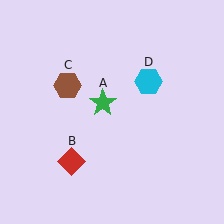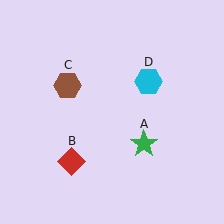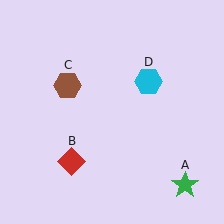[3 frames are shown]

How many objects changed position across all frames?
1 object changed position: green star (object A).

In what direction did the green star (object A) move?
The green star (object A) moved down and to the right.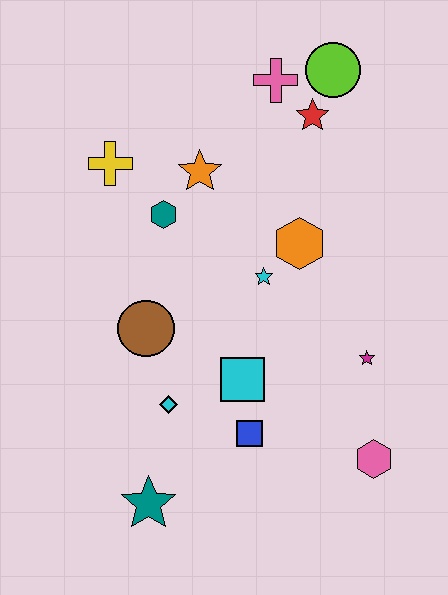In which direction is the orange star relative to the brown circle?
The orange star is above the brown circle.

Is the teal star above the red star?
No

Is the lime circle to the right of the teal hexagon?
Yes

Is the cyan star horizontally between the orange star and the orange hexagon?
Yes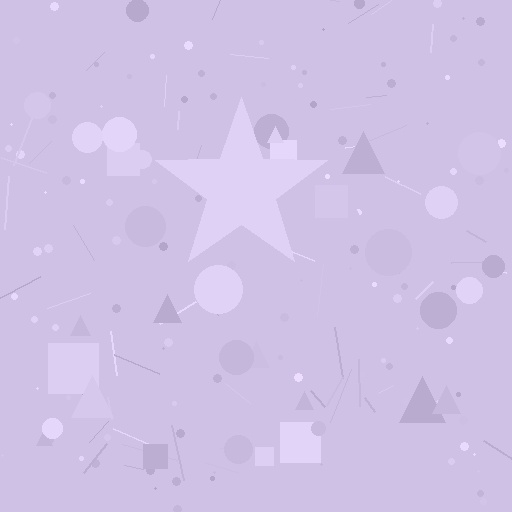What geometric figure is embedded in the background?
A star is embedded in the background.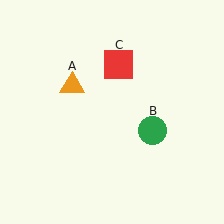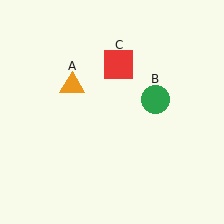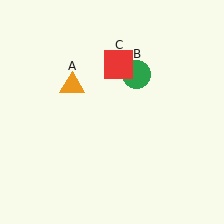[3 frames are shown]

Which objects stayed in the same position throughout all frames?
Orange triangle (object A) and red square (object C) remained stationary.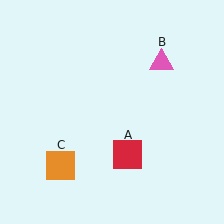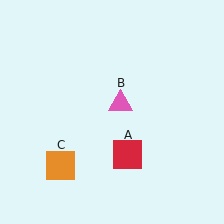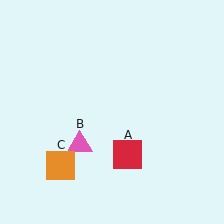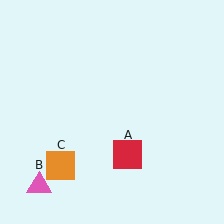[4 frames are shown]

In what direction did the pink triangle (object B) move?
The pink triangle (object B) moved down and to the left.